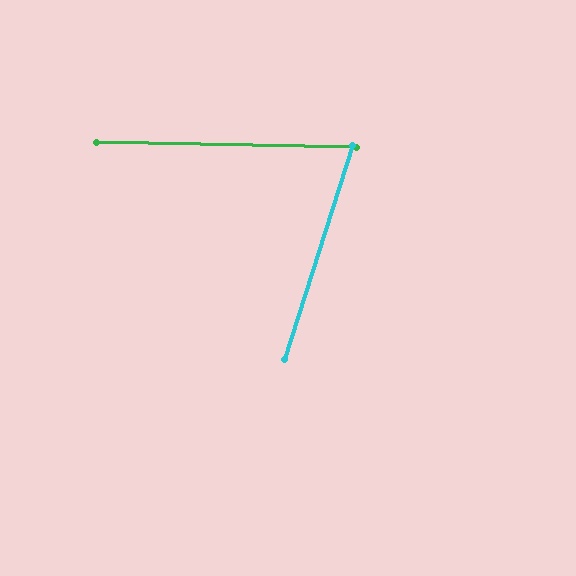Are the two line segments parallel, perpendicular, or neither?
Neither parallel nor perpendicular — they differ by about 73°.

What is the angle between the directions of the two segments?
Approximately 73 degrees.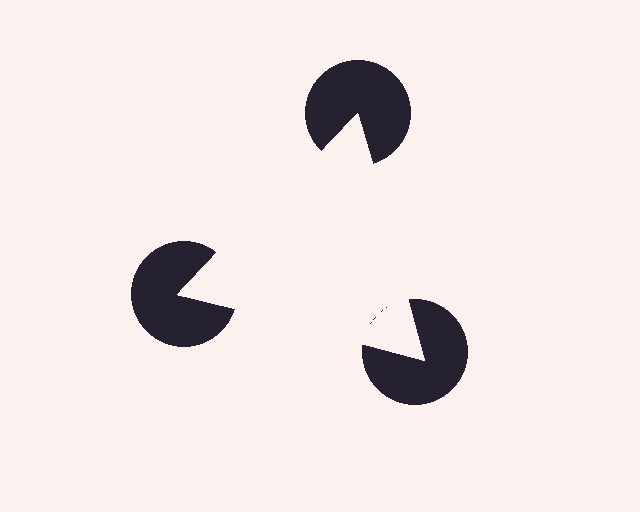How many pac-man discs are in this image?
There are 3 — one at each vertex of the illusory triangle.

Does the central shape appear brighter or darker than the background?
It typically appears slightly brighter than the background, even though no actual brightness change is drawn.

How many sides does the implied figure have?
3 sides.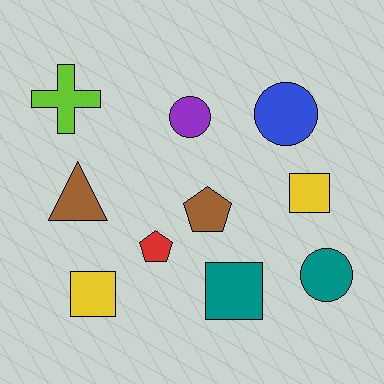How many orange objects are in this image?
There are no orange objects.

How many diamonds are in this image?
There are no diamonds.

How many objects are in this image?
There are 10 objects.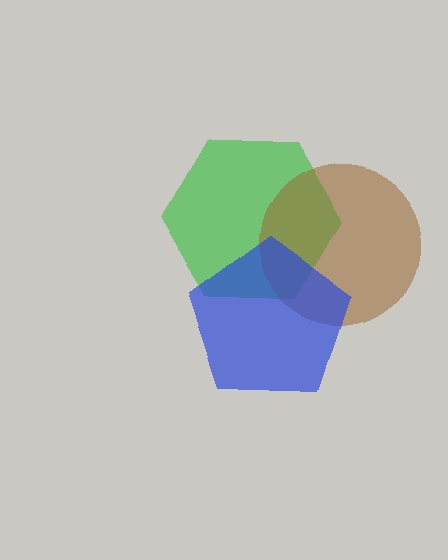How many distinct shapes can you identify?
There are 3 distinct shapes: a green hexagon, a brown circle, a blue pentagon.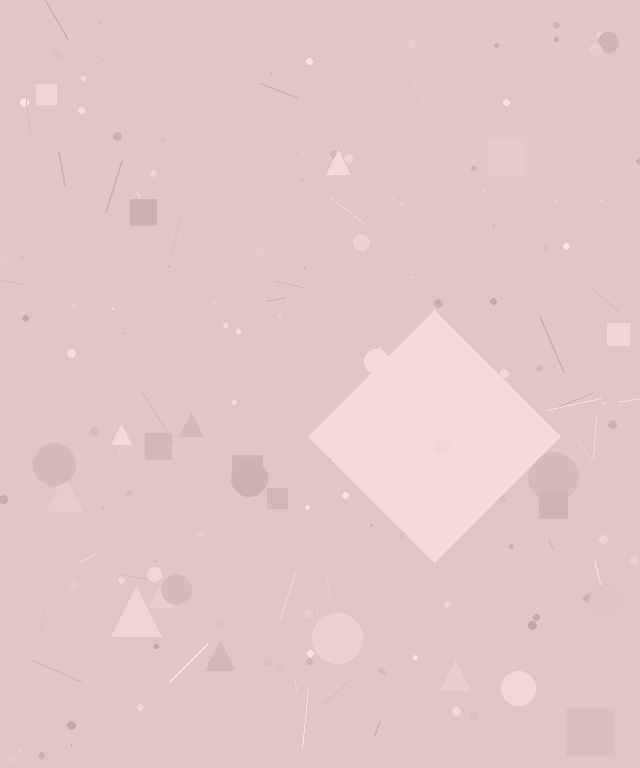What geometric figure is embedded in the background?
A diamond is embedded in the background.